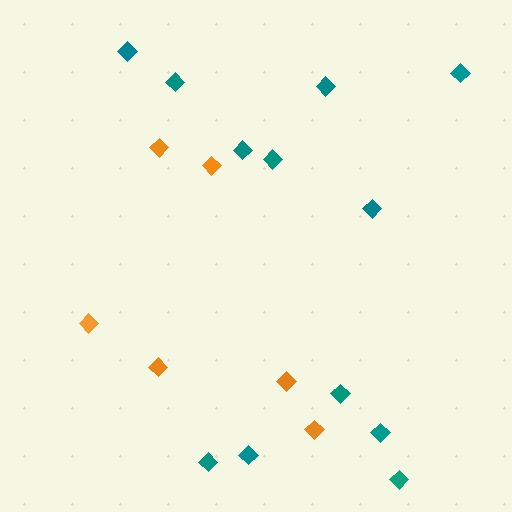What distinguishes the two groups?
There are 2 groups: one group of orange diamonds (6) and one group of teal diamonds (12).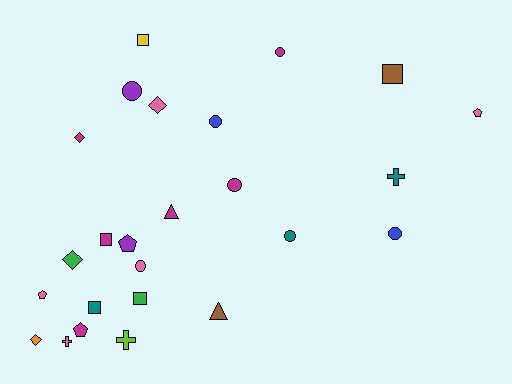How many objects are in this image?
There are 25 objects.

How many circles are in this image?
There are 7 circles.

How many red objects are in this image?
There are no red objects.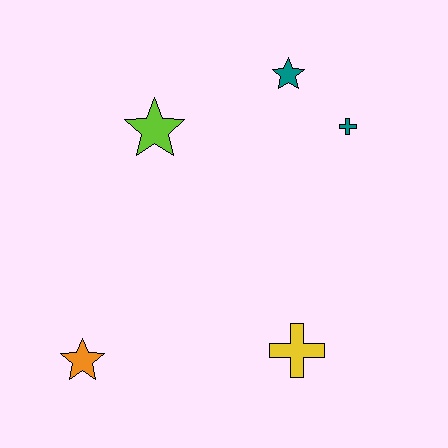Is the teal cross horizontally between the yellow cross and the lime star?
No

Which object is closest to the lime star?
The teal star is closest to the lime star.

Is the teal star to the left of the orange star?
No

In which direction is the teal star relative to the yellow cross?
The teal star is above the yellow cross.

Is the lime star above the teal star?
No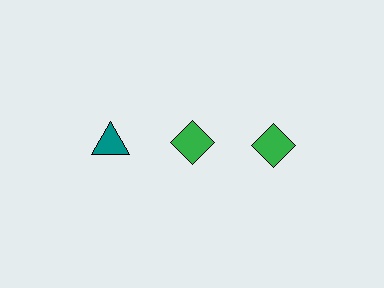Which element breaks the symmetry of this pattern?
The teal triangle in the top row, leftmost column breaks the symmetry. All other shapes are green diamonds.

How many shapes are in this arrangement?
There are 3 shapes arranged in a grid pattern.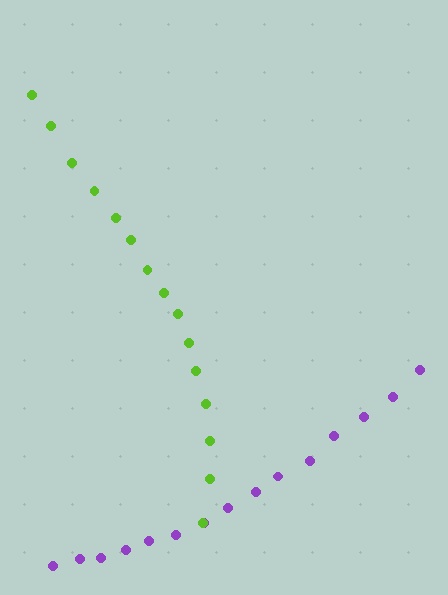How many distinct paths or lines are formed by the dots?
There are 2 distinct paths.